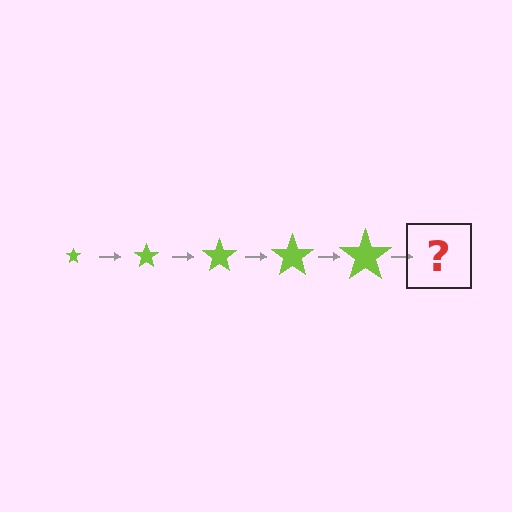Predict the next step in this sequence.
The next step is a lime star, larger than the previous one.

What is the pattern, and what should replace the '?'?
The pattern is that the star gets progressively larger each step. The '?' should be a lime star, larger than the previous one.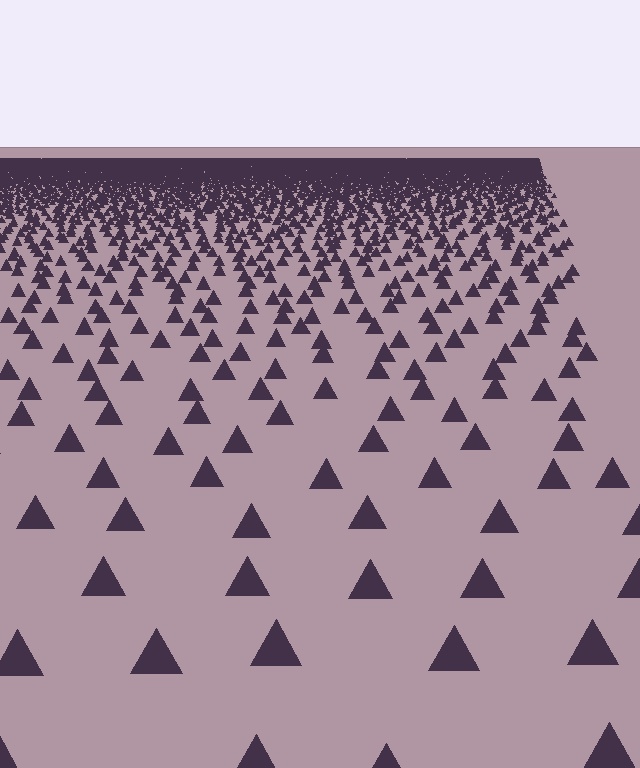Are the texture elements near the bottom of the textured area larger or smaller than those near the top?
Larger. Near the bottom, elements are closer to the viewer and appear at a bigger on-screen size.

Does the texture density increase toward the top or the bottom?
Density increases toward the top.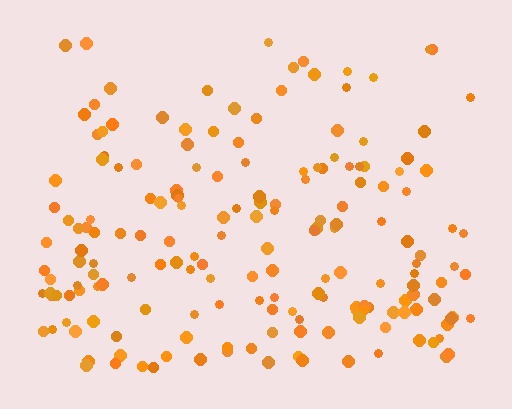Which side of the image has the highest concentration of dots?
The bottom.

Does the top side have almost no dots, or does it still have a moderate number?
Still a moderate number, just noticeably fewer than the bottom.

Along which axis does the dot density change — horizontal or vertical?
Vertical.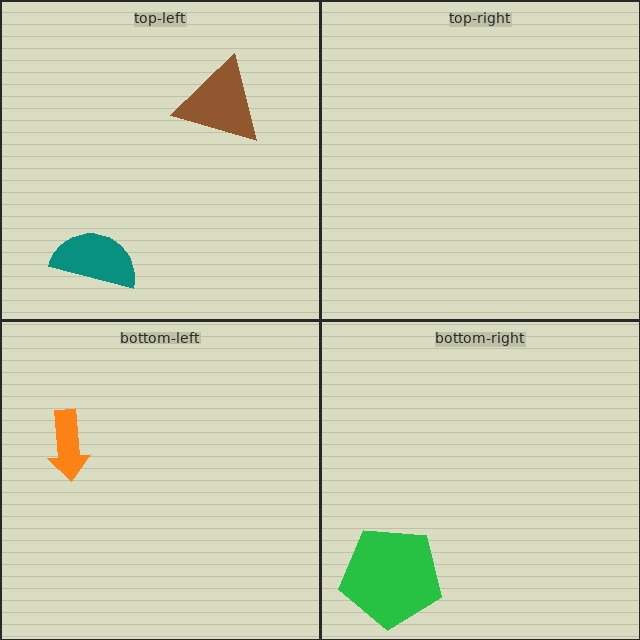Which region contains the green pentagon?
The bottom-right region.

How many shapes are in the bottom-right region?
1.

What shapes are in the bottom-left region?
The orange arrow.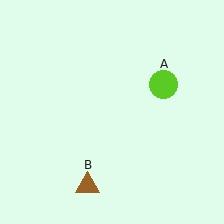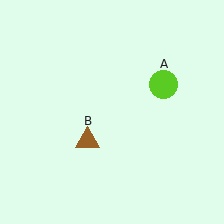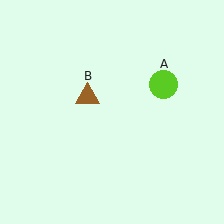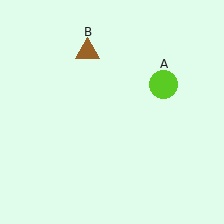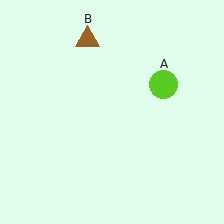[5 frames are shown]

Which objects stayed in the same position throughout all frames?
Lime circle (object A) remained stationary.